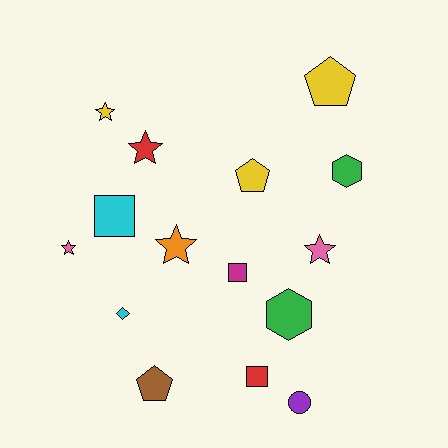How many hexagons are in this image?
There are 2 hexagons.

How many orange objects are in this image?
There is 1 orange object.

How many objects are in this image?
There are 15 objects.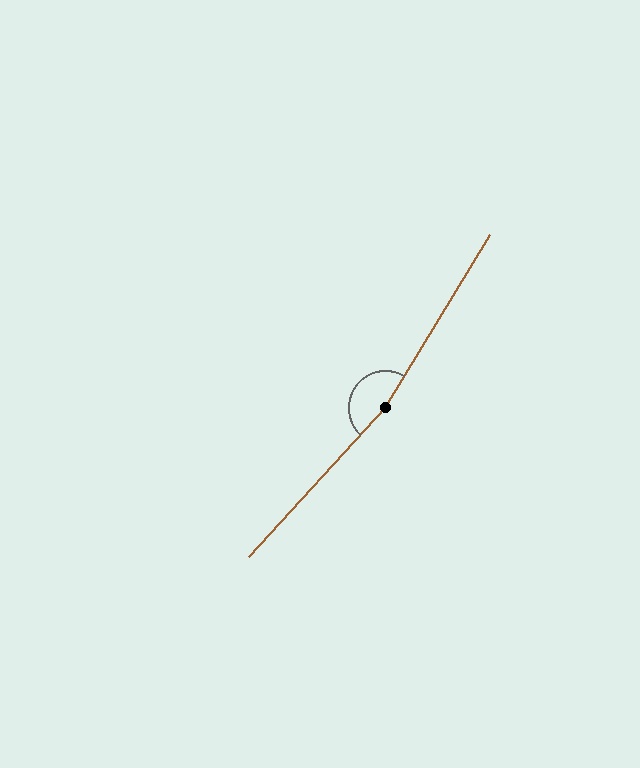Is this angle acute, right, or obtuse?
It is obtuse.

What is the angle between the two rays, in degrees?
Approximately 169 degrees.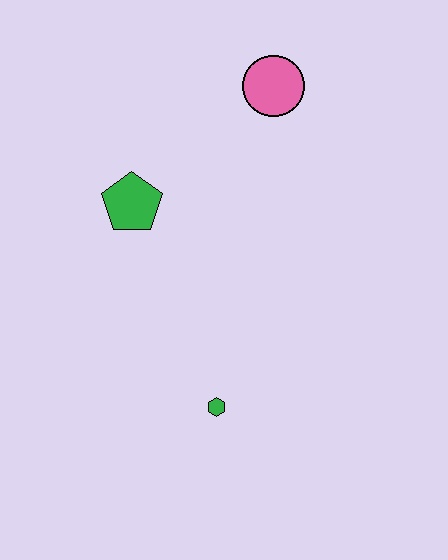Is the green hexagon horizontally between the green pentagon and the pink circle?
Yes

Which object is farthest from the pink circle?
The green hexagon is farthest from the pink circle.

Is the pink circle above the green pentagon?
Yes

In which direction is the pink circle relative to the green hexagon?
The pink circle is above the green hexagon.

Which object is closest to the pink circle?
The green pentagon is closest to the pink circle.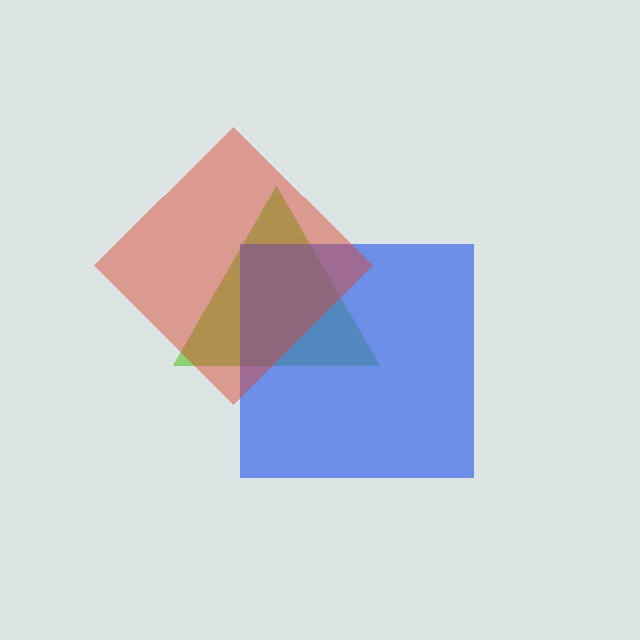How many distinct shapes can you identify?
There are 3 distinct shapes: a lime triangle, a blue square, a red diamond.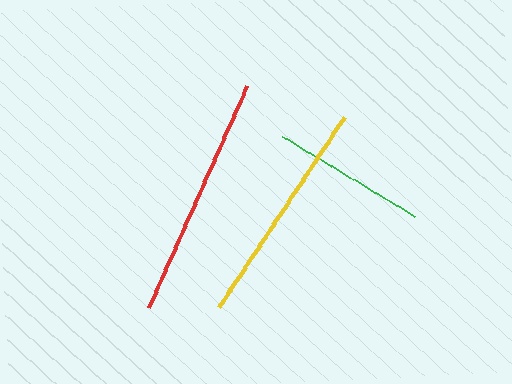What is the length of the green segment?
The green segment is approximately 155 pixels long.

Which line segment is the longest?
The red line is the longest at approximately 243 pixels.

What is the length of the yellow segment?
The yellow segment is approximately 228 pixels long.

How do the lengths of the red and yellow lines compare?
The red and yellow lines are approximately the same length.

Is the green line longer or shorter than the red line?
The red line is longer than the green line.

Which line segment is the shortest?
The green line is the shortest at approximately 155 pixels.